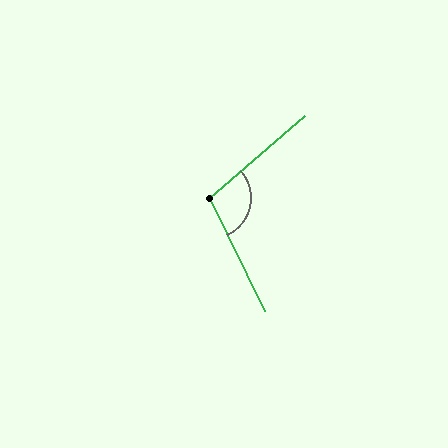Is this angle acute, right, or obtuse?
It is obtuse.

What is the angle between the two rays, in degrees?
Approximately 105 degrees.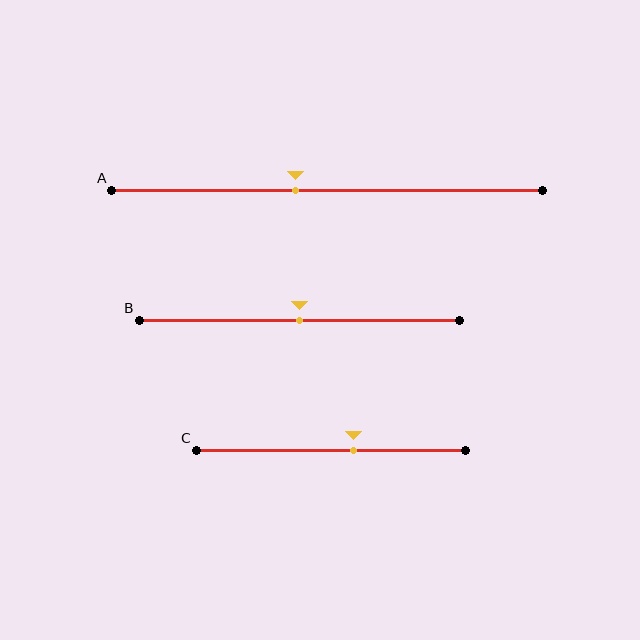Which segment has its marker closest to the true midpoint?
Segment B has its marker closest to the true midpoint.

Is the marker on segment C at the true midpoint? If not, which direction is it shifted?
No, the marker on segment C is shifted to the right by about 8% of the segment length.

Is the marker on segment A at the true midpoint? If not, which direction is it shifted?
No, the marker on segment A is shifted to the left by about 7% of the segment length.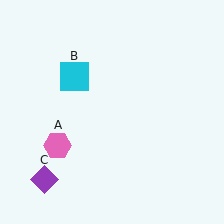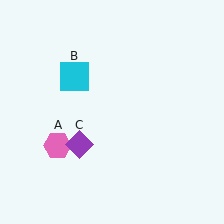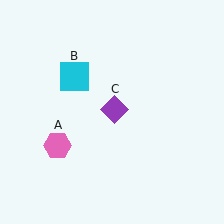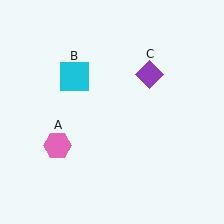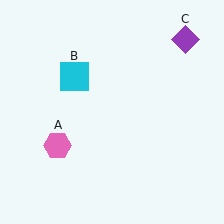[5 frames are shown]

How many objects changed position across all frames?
1 object changed position: purple diamond (object C).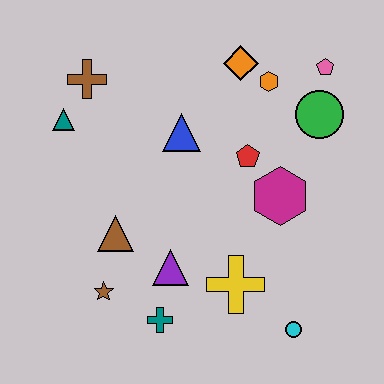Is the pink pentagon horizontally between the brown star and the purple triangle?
No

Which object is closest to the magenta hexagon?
The red pentagon is closest to the magenta hexagon.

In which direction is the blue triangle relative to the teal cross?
The blue triangle is above the teal cross.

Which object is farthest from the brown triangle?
The pink pentagon is farthest from the brown triangle.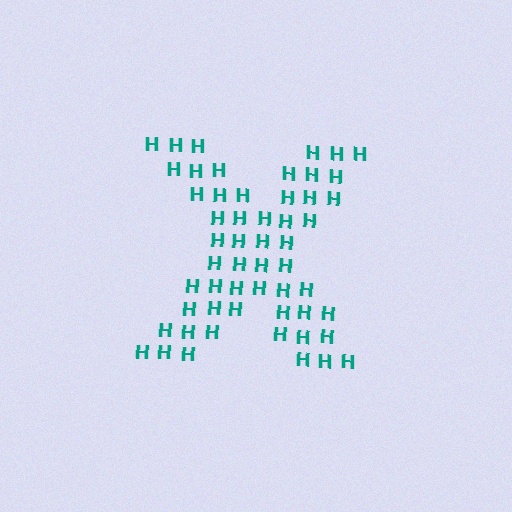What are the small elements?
The small elements are letter H's.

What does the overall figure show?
The overall figure shows the letter X.